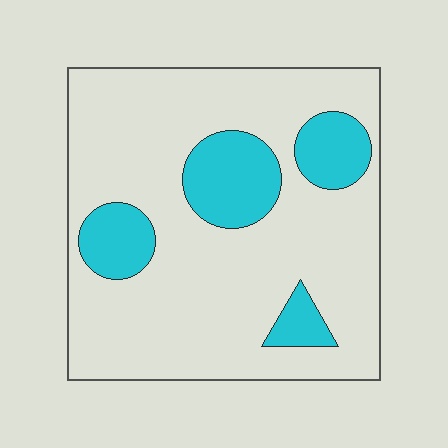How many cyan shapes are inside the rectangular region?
4.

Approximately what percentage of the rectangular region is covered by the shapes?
Approximately 20%.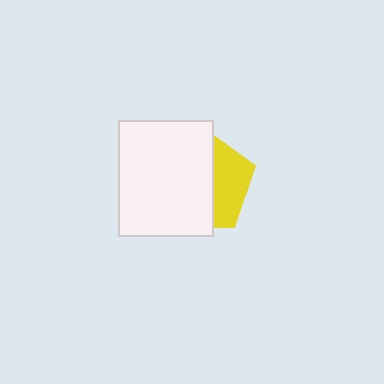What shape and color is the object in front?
The object in front is a white rectangle.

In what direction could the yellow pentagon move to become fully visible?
The yellow pentagon could move right. That would shift it out from behind the white rectangle entirely.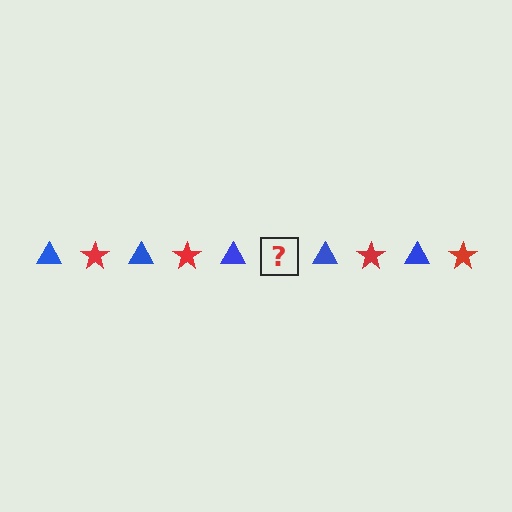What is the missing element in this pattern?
The missing element is a red star.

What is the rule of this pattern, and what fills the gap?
The rule is that the pattern alternates between blue triangle and red star. The gap should be filled with a red star.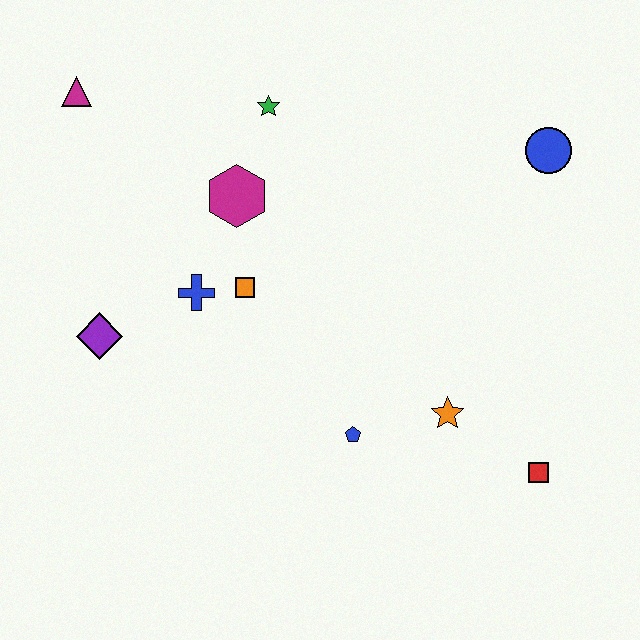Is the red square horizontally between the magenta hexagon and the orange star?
No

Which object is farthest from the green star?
The red square is farthest from the green star.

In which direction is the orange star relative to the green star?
The orange star is below the green star.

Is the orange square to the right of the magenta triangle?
Yes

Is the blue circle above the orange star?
Yes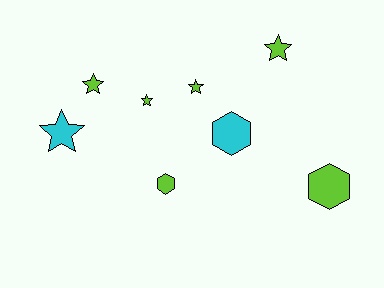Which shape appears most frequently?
Star, with 5 objects.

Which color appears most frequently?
Lime, with 6 objects.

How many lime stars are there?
There are 4 lime stars.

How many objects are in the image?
There are 8 objects.